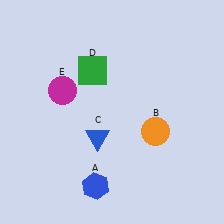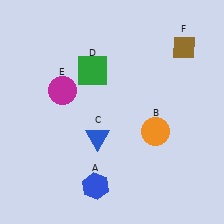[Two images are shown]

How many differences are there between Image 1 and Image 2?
There is 1 difference between the two images.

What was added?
A brown diamond (F) was added in Image 2.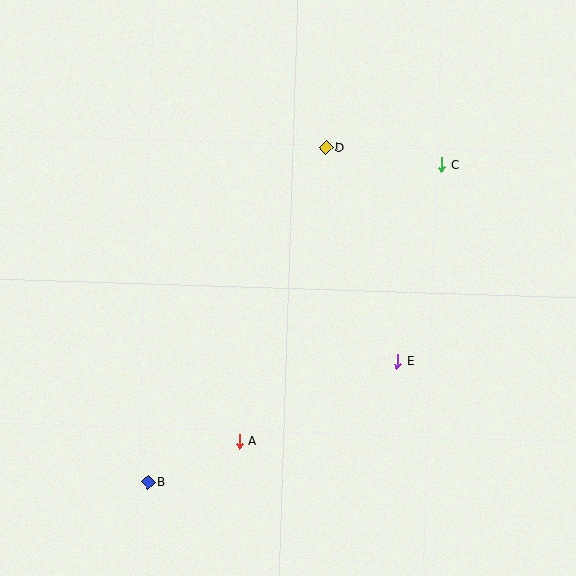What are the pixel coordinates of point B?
Point B is at (148, 482).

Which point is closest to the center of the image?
Point E at (398, 361) is closest to the center.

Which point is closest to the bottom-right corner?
Point E is closest to the bottom-right corner.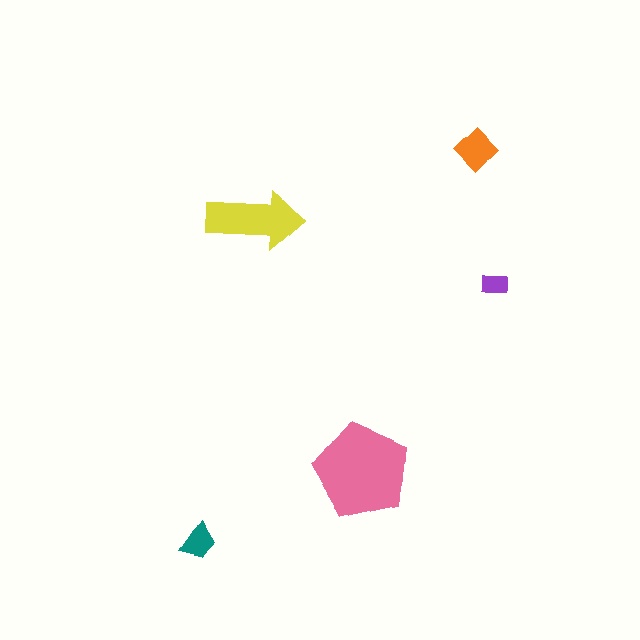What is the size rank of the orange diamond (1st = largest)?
3rd.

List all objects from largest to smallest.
The pink pentagon, the yellow arrow, the orange diamond, the teal trapezoid, the purple rectangle.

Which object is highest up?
The orange diamond is topmost.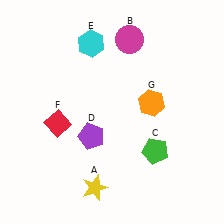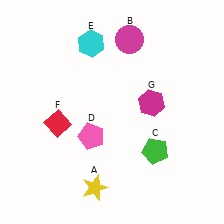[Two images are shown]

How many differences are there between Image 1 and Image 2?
There are 2 differences between the two images.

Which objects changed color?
D changed from purple to pink. G changed from orange to magenta.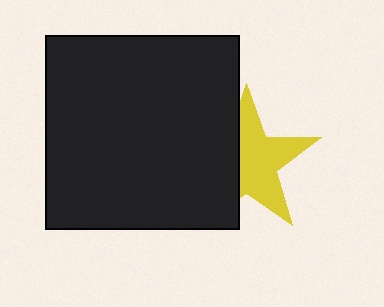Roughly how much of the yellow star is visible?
About half of it is visible (roughly 60%).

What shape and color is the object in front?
The object in front is a black square.